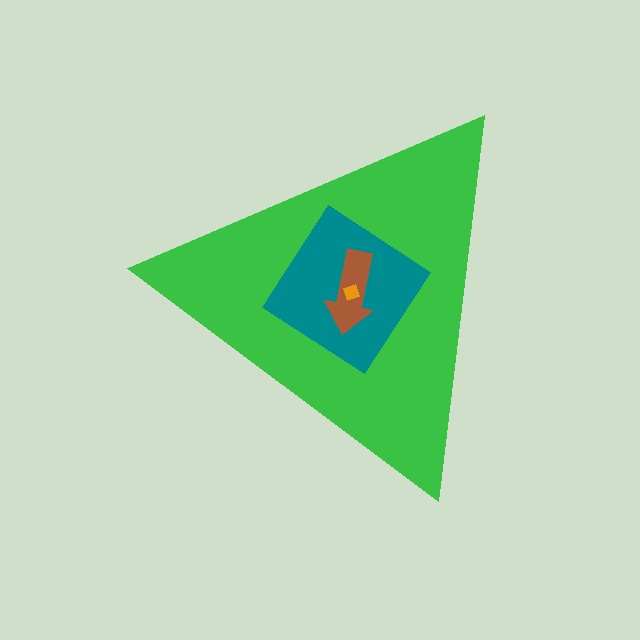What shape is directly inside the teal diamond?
The brown arrow.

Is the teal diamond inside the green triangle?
Yes.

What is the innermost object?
The orange square.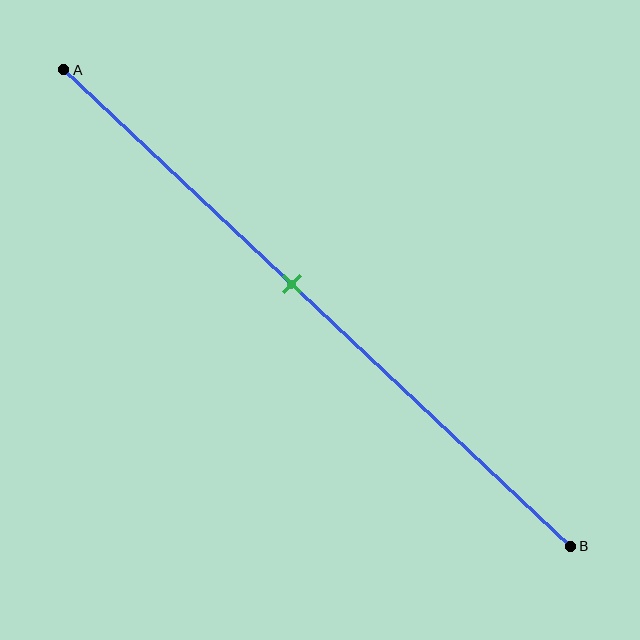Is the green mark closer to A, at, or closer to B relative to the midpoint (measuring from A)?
The green mark is closer to point A than the midpoint of segment AB.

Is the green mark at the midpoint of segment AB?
No, the mark is at about 45% from A, not at the 50% midpoint.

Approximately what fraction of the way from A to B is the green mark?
The green mark is approximately 45% of the way from A to B.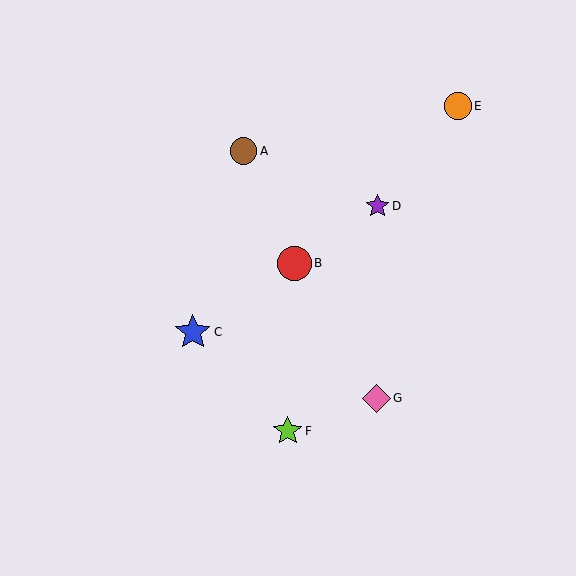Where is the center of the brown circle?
The center of the brown circle is at (244, 151).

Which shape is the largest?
The blue star (labeled C) is the largest.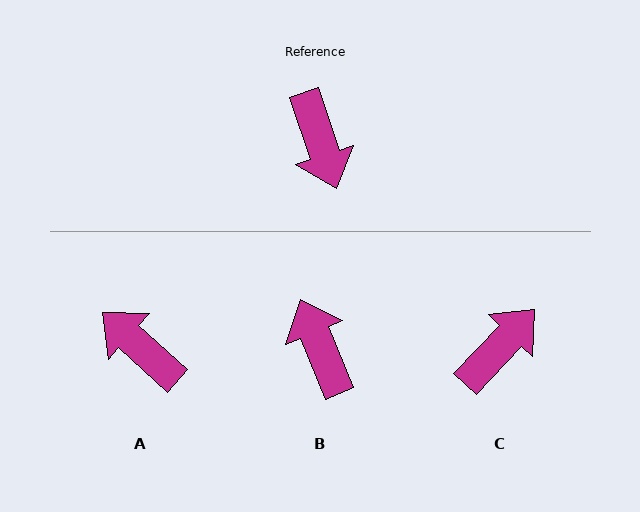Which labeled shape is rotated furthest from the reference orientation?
B, about 176 degrees away.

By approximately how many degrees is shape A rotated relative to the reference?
Approximately 151 degrees clockwise.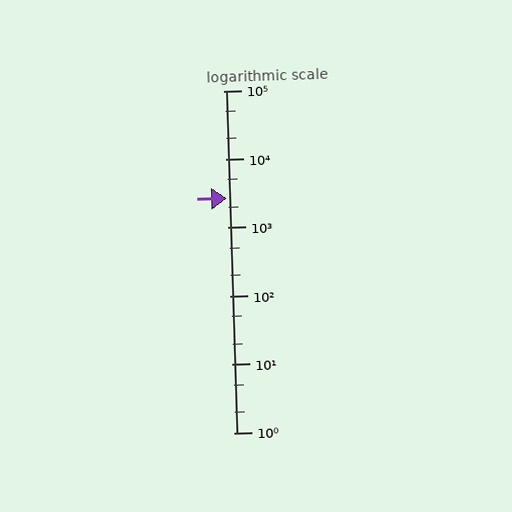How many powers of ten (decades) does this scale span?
The scale spans 5 decades, from 1 to 100000.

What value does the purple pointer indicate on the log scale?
The pointer indicates approximately 2700.